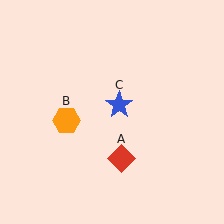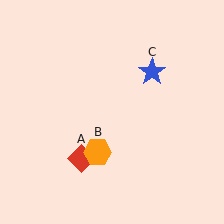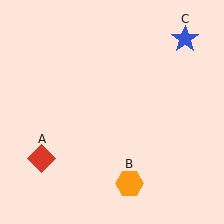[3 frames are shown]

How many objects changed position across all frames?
3 objects changed position: red diamond (object A), orange hexagon (object B), blue star (object C).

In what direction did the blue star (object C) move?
The blue star (object C) moved up and to the right.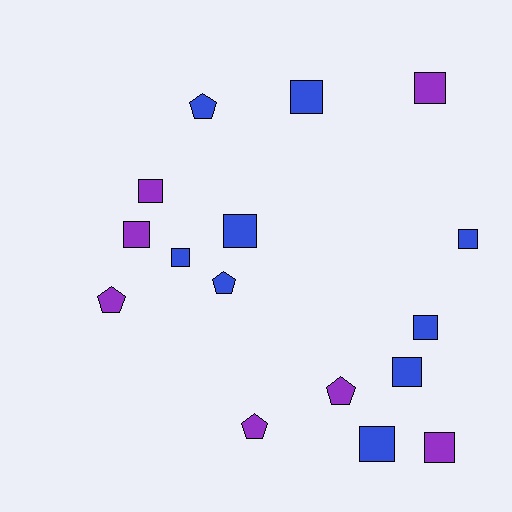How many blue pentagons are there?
There are 2 blue pentagons.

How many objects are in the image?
There are 16 objects.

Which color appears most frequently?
Blue, with 9 objects.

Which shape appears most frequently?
Square, with 11 objects.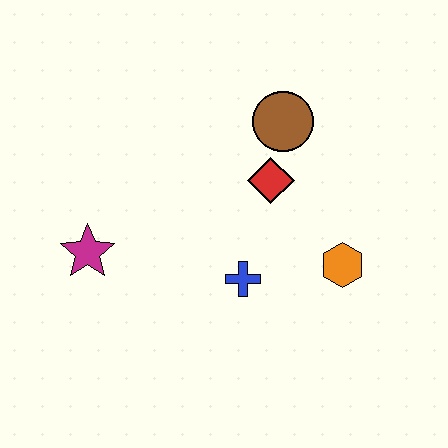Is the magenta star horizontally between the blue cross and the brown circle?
No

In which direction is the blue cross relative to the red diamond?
The blue cross is below the red diamond.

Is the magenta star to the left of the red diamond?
Yes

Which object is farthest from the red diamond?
The magenta star is farthest from the red diamond.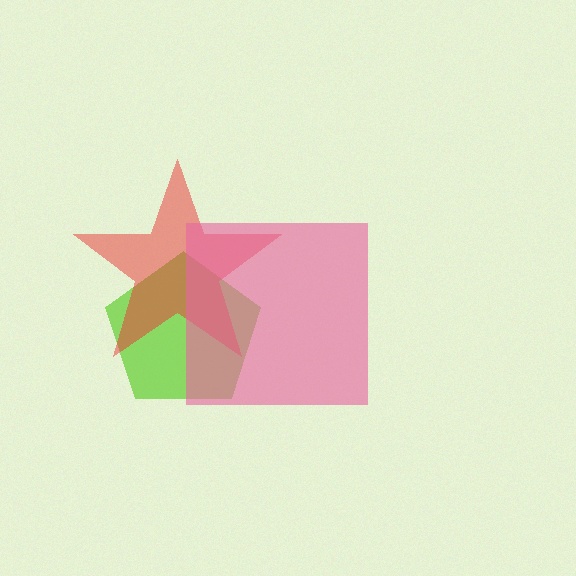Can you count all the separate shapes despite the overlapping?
Yes, there are 3 separate shapes.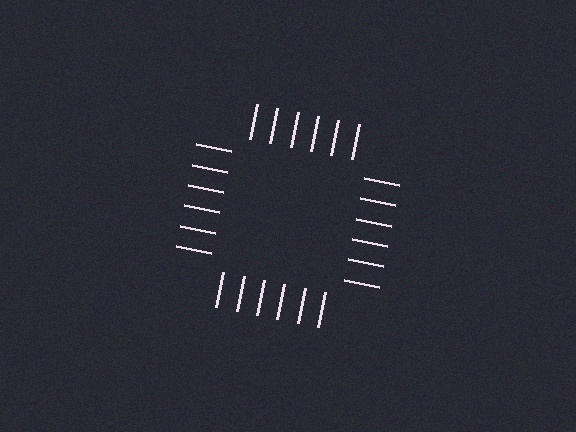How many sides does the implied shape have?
4 sides — the line-ends trace a square.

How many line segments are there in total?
24 — 6 along each of the 4 edges.